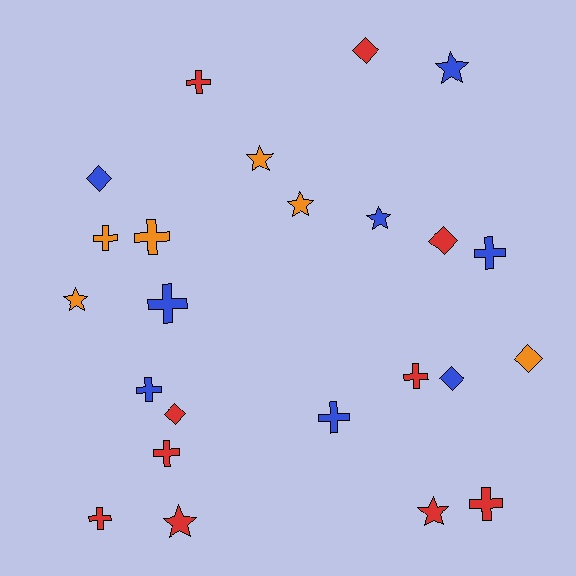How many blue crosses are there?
There are 4 blue crosses.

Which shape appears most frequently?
Cross, with 11 objects.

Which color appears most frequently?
Red, with 10 objects.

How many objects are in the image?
There are 24 objects.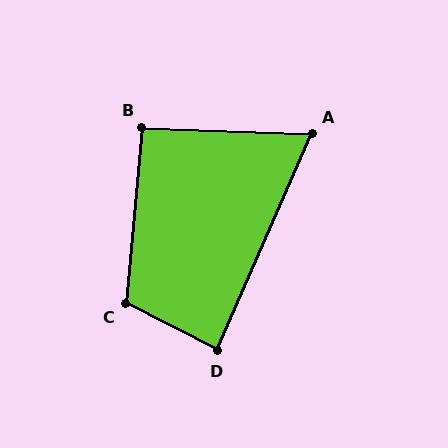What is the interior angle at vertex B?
Approximately 93 degrees (approximately right).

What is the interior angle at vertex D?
Approximately 87 degrees (approximately right).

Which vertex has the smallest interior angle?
A, at approximately 68 degrees.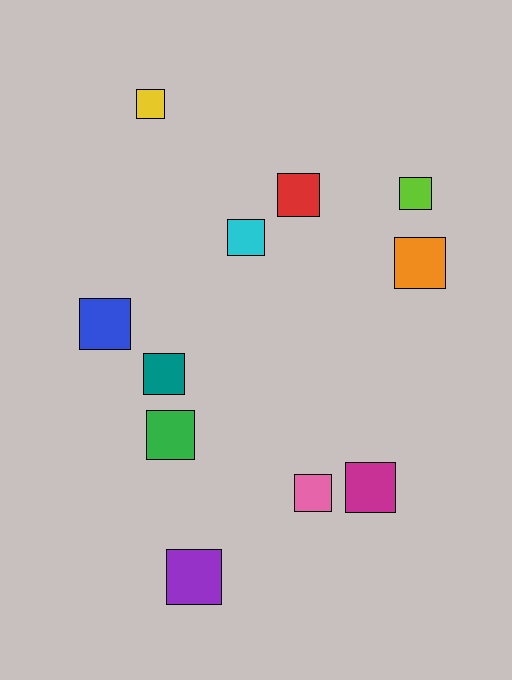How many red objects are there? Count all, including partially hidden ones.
There is 1 red object.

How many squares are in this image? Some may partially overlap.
There are 11 squares.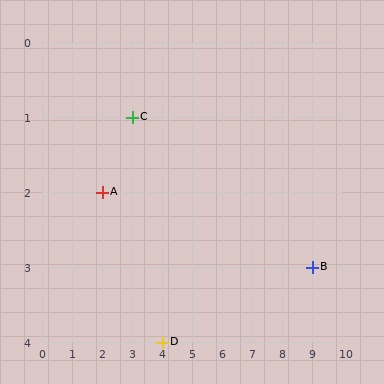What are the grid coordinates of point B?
Point B is at grid coordinates (9, 3).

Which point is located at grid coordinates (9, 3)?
Point B is at (9, 3).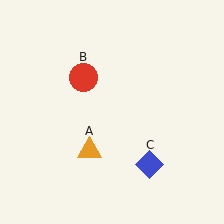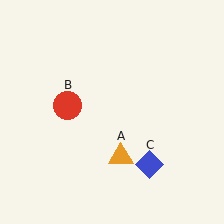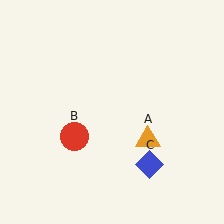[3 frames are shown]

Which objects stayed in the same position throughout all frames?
Blue diamond (object C) remained stationary.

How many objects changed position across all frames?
2 objects changed position: orange triangle (object A), red circle (object B).